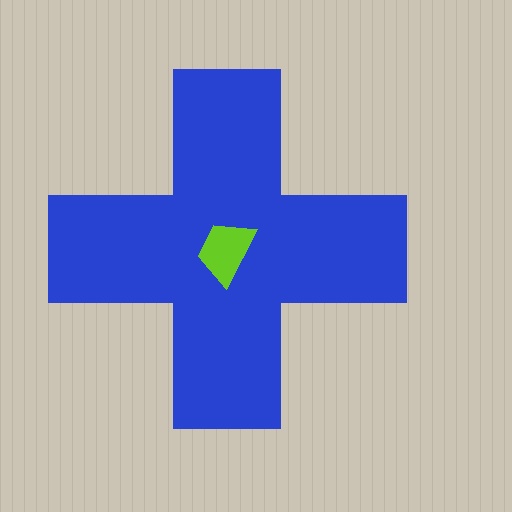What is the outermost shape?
The blue cross.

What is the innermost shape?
The lime trapezoid.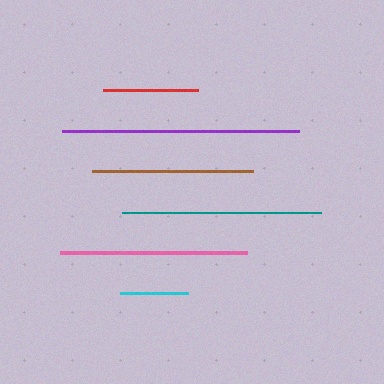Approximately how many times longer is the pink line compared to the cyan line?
The pink line is approximately 2.8 times the length of the cyan line.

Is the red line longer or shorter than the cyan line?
The red line is longer than the cyan line.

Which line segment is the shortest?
The cyan line is the shortest at approximately 67 pixels.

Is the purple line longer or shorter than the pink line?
The purple line is longer than the pink line.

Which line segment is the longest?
The purple line is the longest at approximately 237 pixels.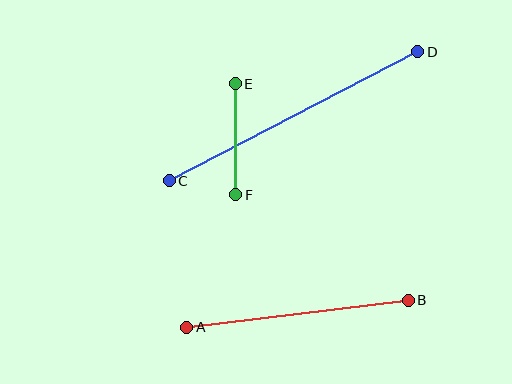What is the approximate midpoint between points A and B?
The midpoint is at approximately (298, 314) pixels.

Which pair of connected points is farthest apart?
Points C and D are farthest apart.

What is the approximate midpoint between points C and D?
The midpoint is at approximately (293, 116) pixels.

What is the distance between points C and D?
The distance is approximately 280 pixels.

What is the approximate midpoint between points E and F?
The midpoint is at approximately (235, 139) pixels.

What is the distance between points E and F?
The distance is approximately 111 pixels.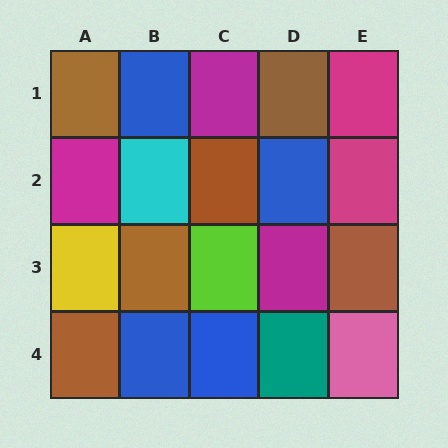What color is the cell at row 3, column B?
Brown.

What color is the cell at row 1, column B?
Blue.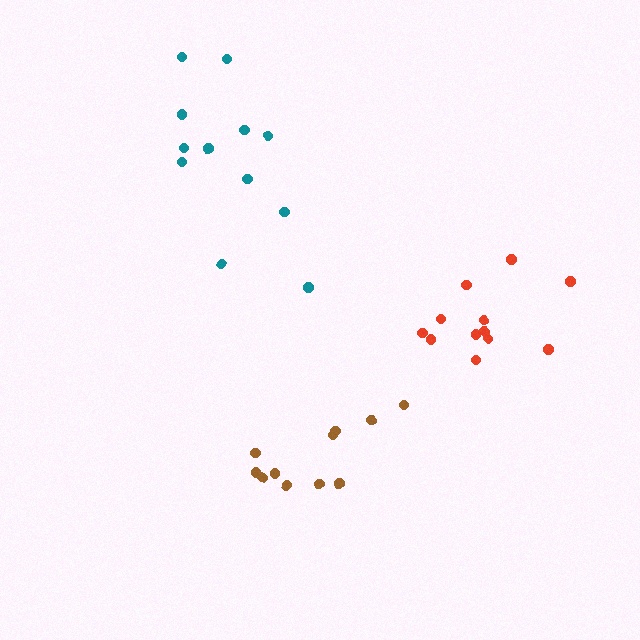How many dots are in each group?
Group 1: 12 dots, Group 2: 11 dots, Group 3: 12 dots (35 total).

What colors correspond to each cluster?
The clusters are colored: red, brown, teal.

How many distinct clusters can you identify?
There are 3 distinct clusters.